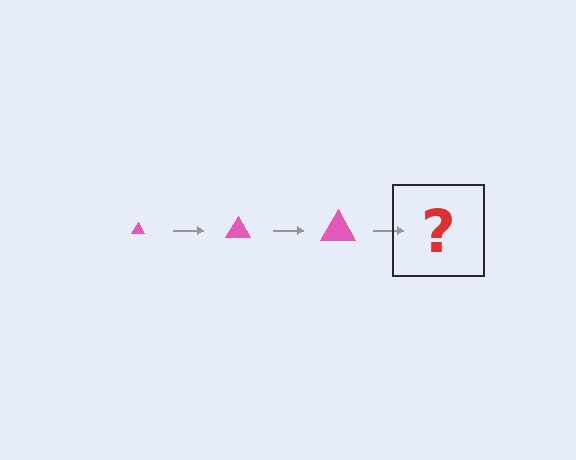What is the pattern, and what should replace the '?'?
The pattern is that the triangle gets progressively larger each step. The '?' should be a pink triangle, larger than the previous one.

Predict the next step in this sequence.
The next step is a pink triangle, larger than the previous one.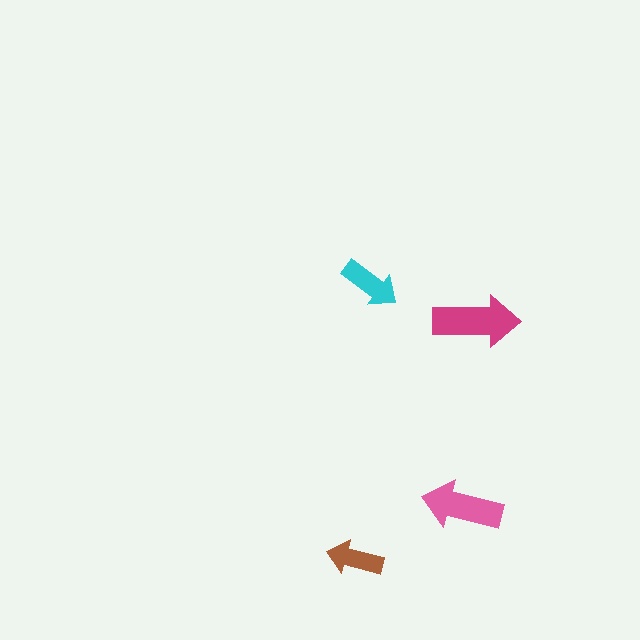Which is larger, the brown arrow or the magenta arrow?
The magenta one.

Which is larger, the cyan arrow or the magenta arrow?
The magenta one.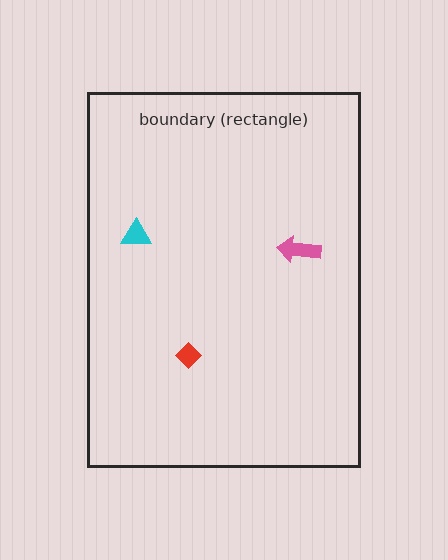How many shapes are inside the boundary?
3 inside, 0 outside.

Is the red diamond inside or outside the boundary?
Inside.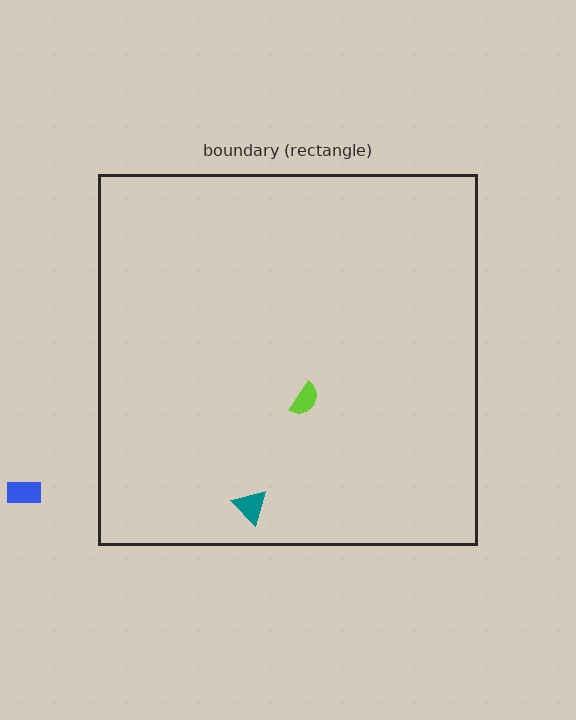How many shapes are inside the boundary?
2 inside, 1 outside.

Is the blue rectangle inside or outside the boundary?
Outside.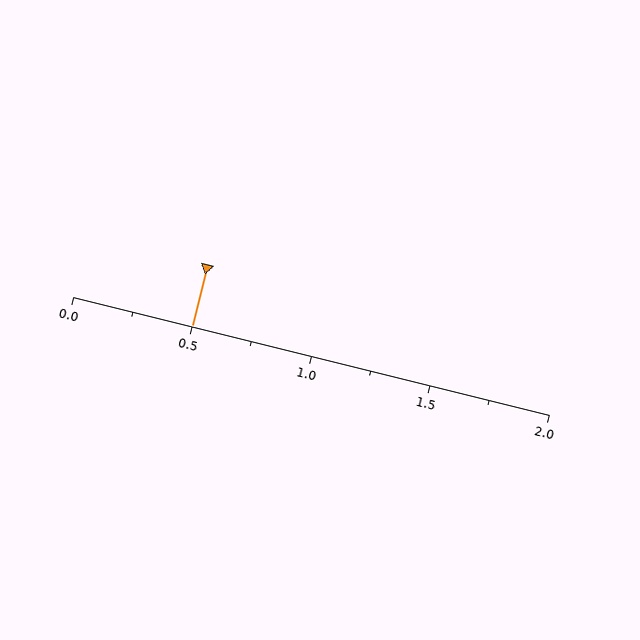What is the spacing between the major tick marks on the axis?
The major ticks are spaced 0.5 apart.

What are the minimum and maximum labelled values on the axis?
The axis runs from 0.0 to 2.0.